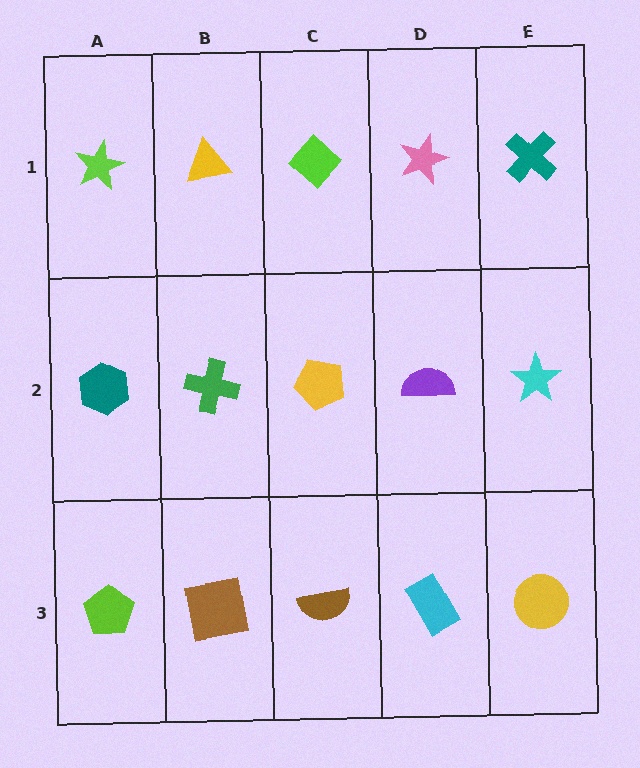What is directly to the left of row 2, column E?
A purple semicircle.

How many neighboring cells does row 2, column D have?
4.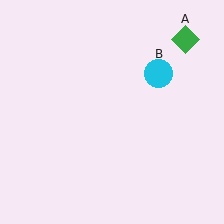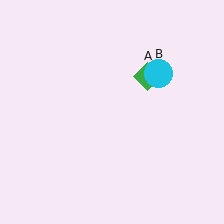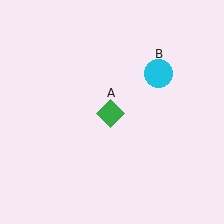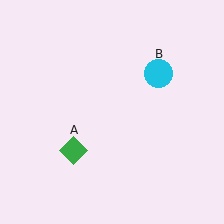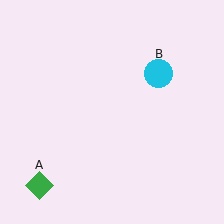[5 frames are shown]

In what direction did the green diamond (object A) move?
The green diamond (object A) moved down and to the left.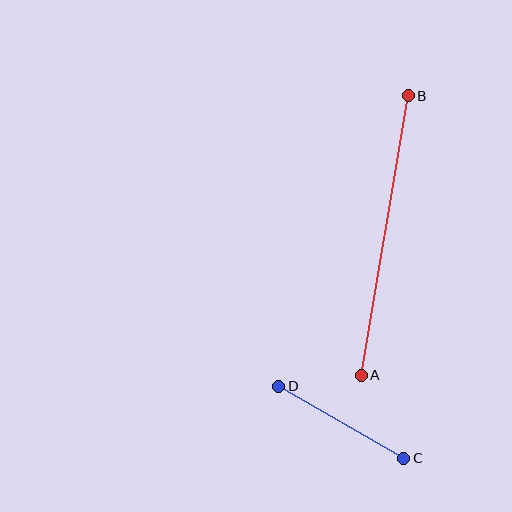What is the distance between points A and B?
The distance is approximately 283 pixels.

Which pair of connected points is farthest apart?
Points A and B are farthest apart.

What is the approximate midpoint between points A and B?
The midpoint is at approximately (385, 236) pixels.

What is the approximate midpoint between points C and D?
The midpoint is at approximately (341, 422) pixels.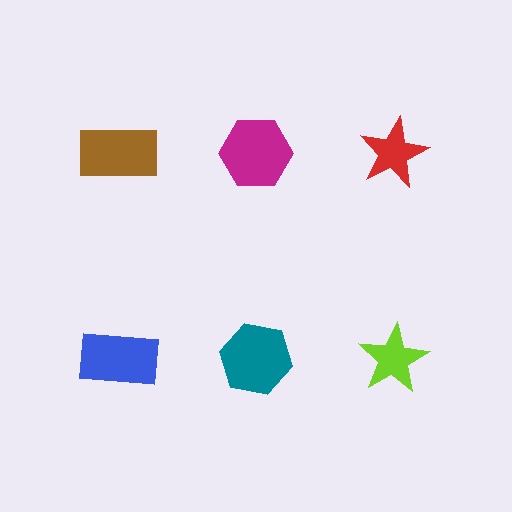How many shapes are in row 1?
3 shapes.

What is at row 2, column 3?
A lime star.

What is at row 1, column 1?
A brown rectangle.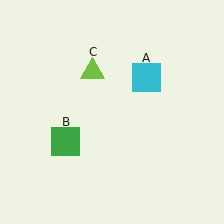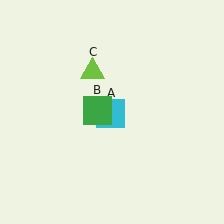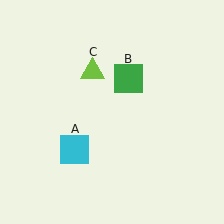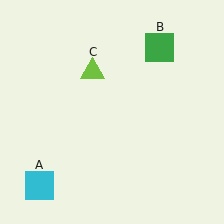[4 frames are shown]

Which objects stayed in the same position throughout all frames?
Lime triangle (object C) remained stationary.